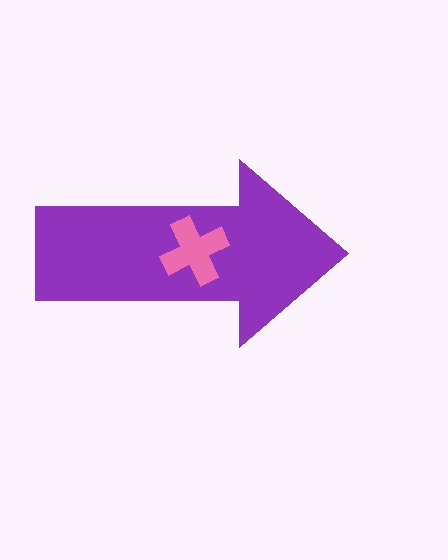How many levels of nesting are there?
2.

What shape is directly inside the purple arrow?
The pink cross.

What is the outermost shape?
The purple arrow.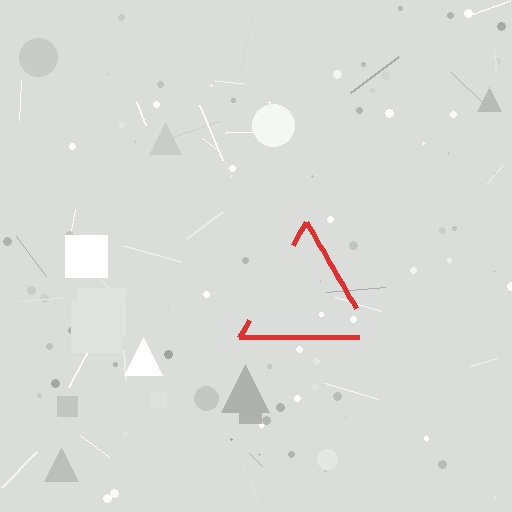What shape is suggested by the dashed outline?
The dashed outline suggests a triangle.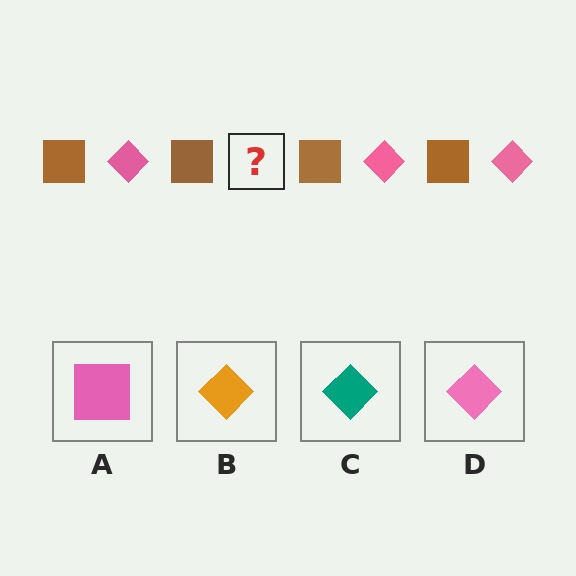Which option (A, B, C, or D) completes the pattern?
D.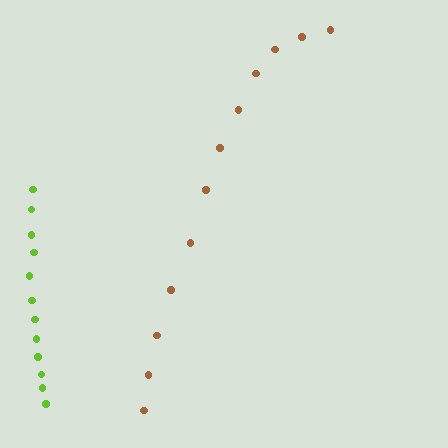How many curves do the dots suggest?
There are 2 distinct paths.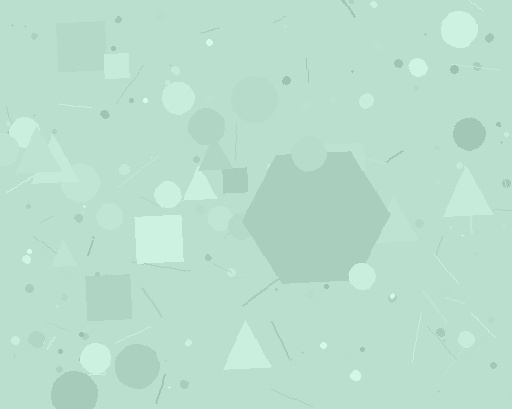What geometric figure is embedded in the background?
A hexagon is embedded in the background.